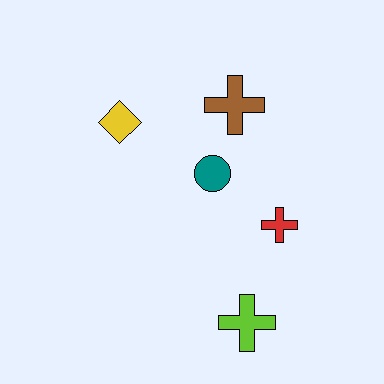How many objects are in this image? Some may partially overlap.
There are 5 objects.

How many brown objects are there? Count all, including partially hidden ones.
There is 1 brown object.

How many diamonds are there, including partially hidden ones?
There is 1 diamond.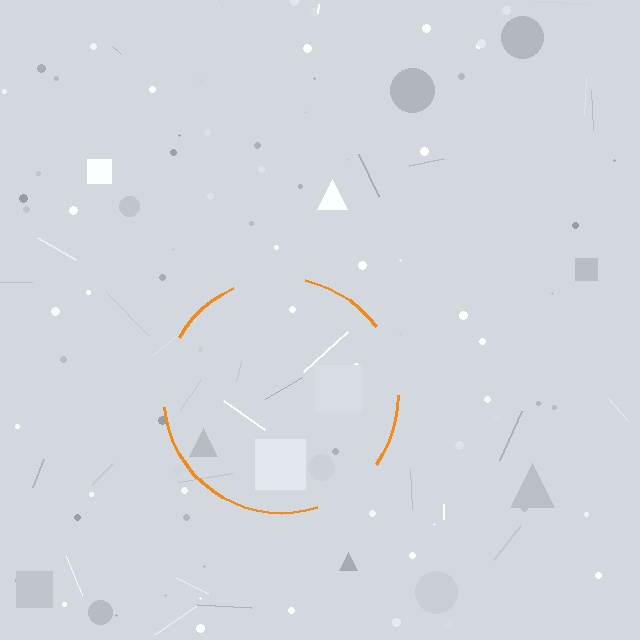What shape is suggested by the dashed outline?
The dashed outline suggests a circle.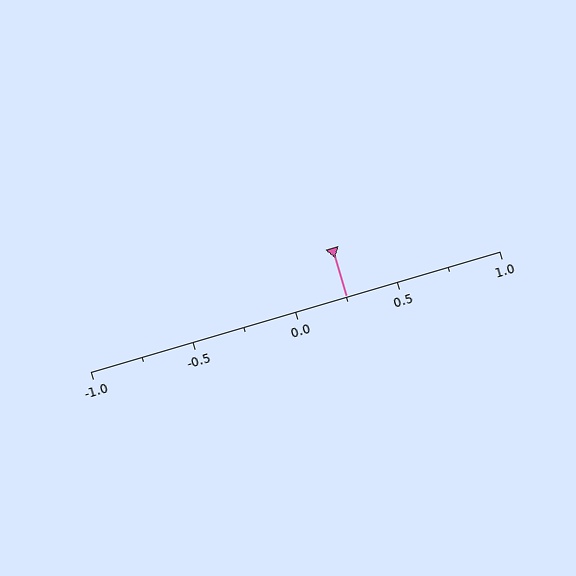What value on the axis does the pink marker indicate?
The marker indicates approximately 0.25.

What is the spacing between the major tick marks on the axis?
The major ticks are spaced 0.5 apart.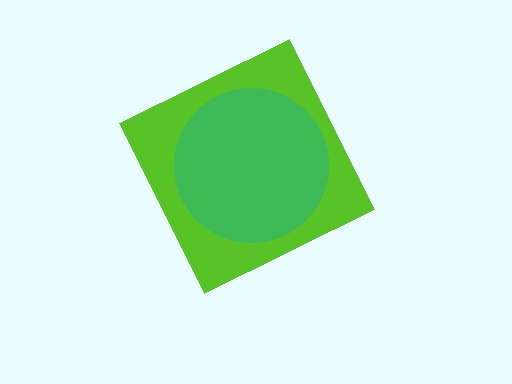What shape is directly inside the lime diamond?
The green circle.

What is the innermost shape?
The green circle.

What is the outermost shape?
The lime diamond.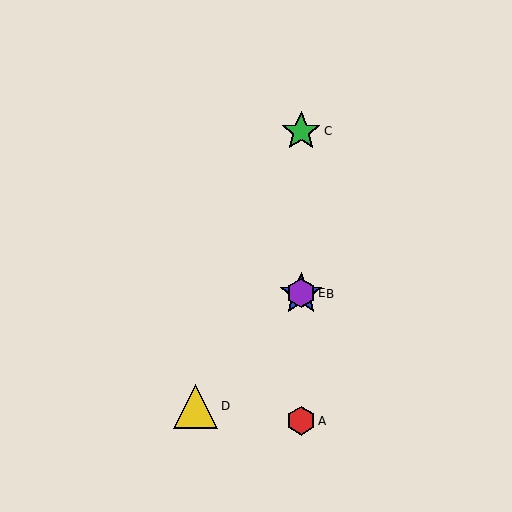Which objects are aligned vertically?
Objects A, B, C, E are aligned vertically.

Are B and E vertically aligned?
Yes, both are at x≈301.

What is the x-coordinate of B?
Object B is at x≈301.